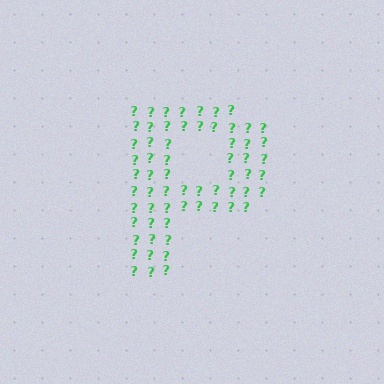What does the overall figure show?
The overall figure shows the letter P.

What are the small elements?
The small elements are question marks.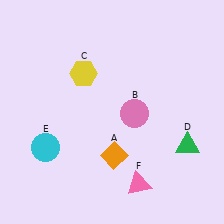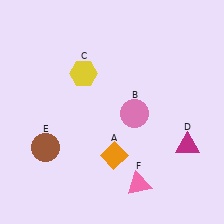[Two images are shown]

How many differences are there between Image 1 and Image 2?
There are 2 differences between the two images.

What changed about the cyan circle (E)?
In Image 1, E is cyan. In Image 2, it changed to brown.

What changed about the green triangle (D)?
In Image 1, D is green. In Image 2, it changed to magenta.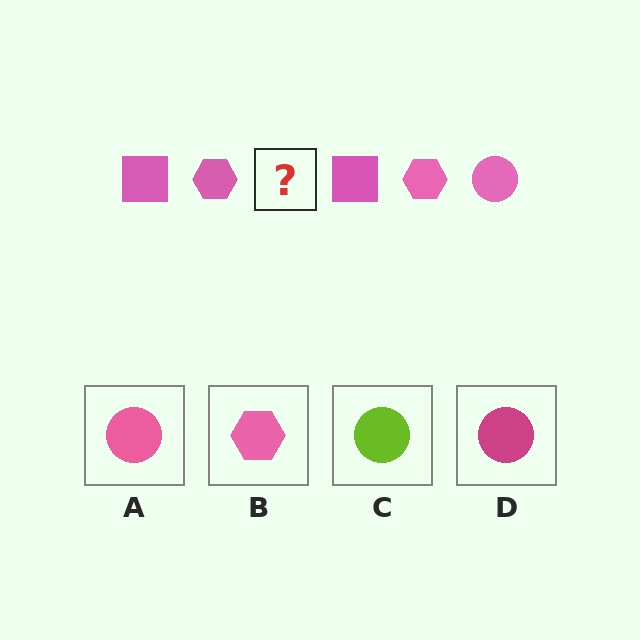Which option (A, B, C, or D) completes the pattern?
A.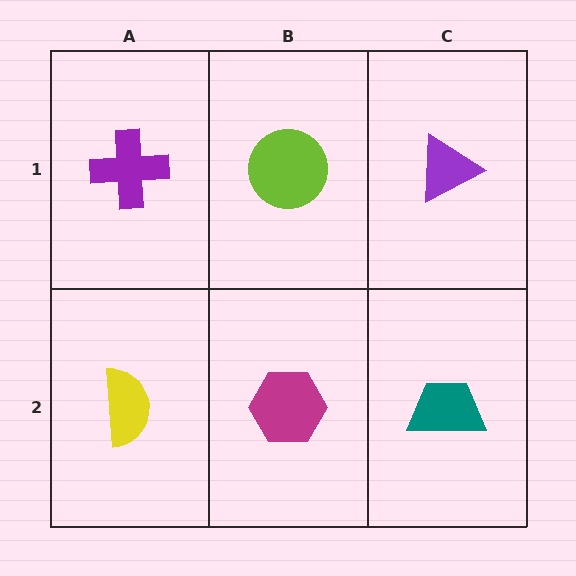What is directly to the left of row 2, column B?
A yellow semicircle.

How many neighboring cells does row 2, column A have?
2.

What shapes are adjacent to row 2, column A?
A purple cross (row 1, column A), a magenta hexagon (row 2, column B).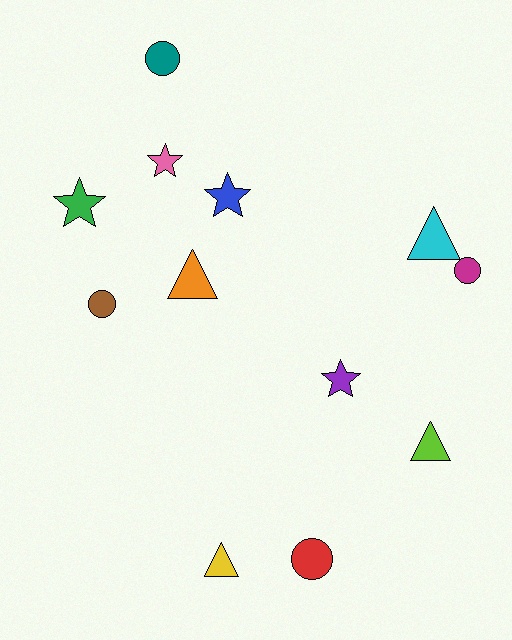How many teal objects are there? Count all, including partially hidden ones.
There is 1 teal object.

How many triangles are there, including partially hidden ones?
There are 4 triangles.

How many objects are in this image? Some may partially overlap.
There are 12 objects.